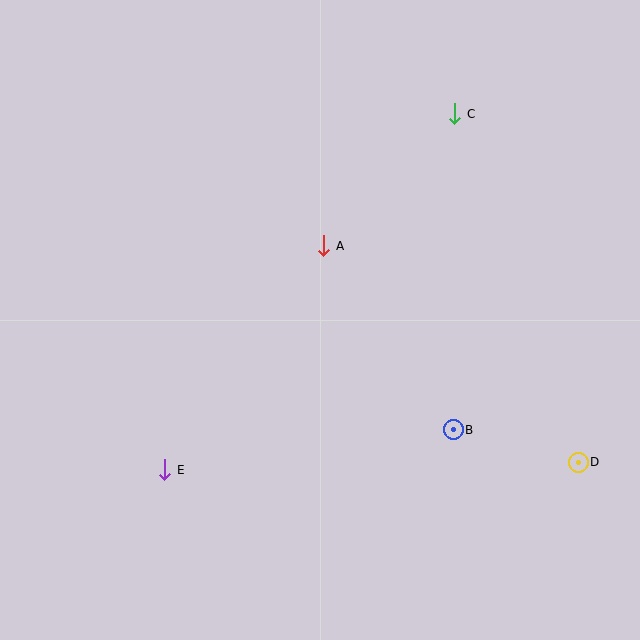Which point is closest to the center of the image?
Point A at (324, 246) is closest to the center.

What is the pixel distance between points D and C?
The distance between D and C is 370 pixels.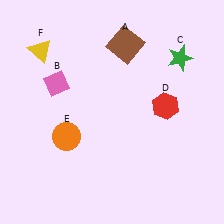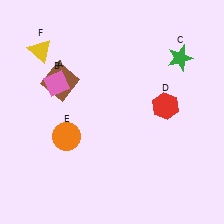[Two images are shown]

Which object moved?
The brown square (A) moved left.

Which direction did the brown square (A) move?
The brown square (A) moved left.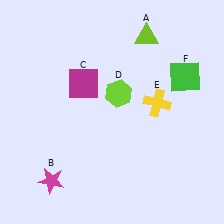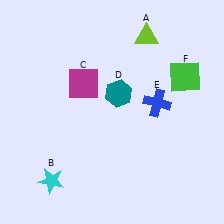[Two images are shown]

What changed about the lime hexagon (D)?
In Image 1, D is lime. In Image 2, it changed to teal.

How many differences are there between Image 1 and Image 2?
There are 3 differences between the two images.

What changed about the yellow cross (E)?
In Image 1, E is yellow. In Image 2, it changed to blue.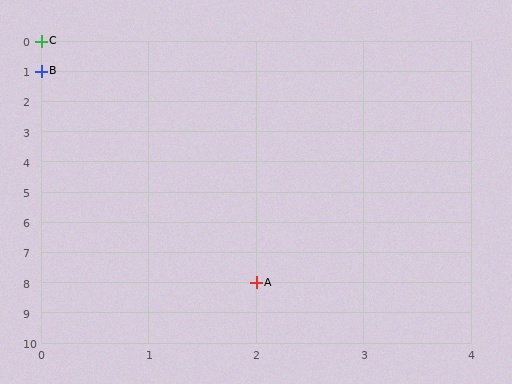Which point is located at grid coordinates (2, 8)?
Point A is at (2, 8).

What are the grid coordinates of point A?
Point A is at grid coordinates (2, 8).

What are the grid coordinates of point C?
Point C is at grid coordinates (0, 0).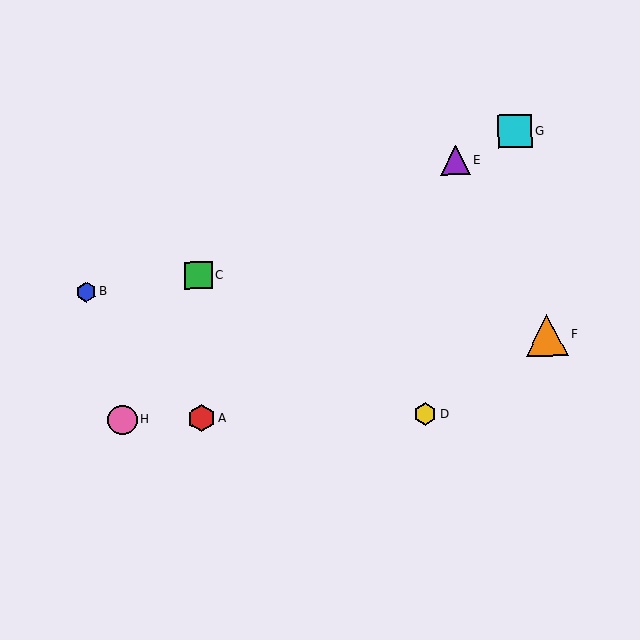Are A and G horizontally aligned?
No, A is at y≈418 and G is at y≈131.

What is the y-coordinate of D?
Object D is at y≈414.